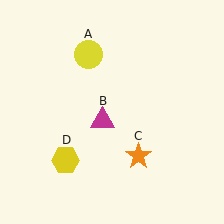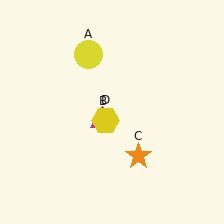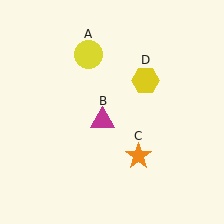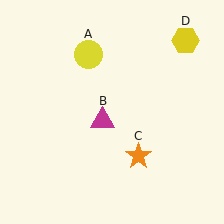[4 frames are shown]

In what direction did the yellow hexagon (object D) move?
The yellow hexagon (object D) moved up and to the right.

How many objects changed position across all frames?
1 object changed position: yellow hexagon (object D).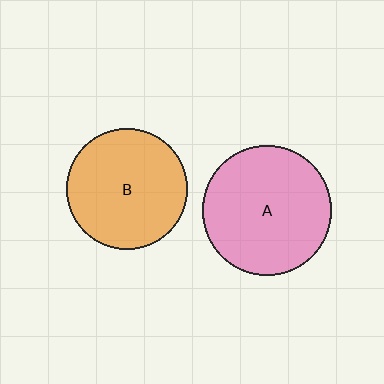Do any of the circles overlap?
No, none of the circles overlap.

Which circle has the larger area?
Circle A (pink).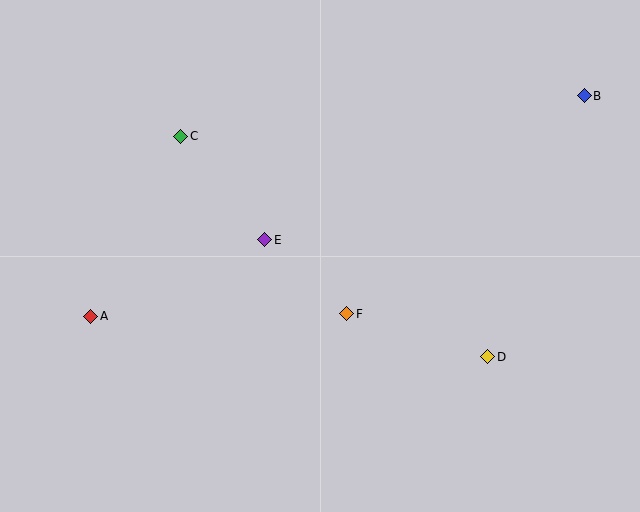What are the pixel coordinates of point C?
Point C is at (181, 136).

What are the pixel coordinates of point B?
Point B is at (584, 96).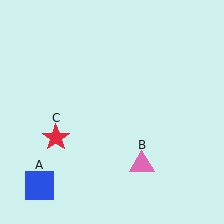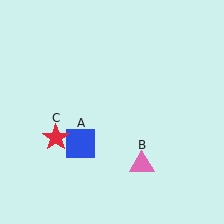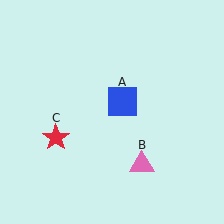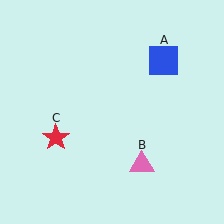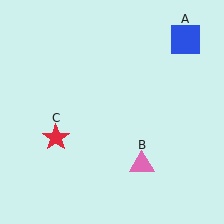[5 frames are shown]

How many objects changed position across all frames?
1 object changed position: blue square (object A).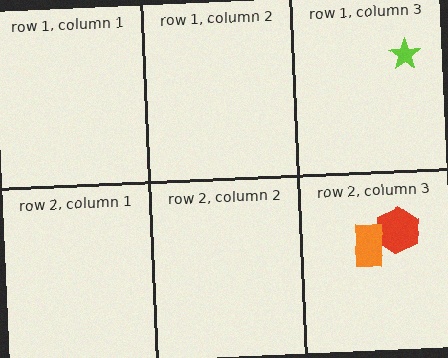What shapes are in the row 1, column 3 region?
The lime star.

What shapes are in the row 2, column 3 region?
The red hexagon, the orange rectangle.